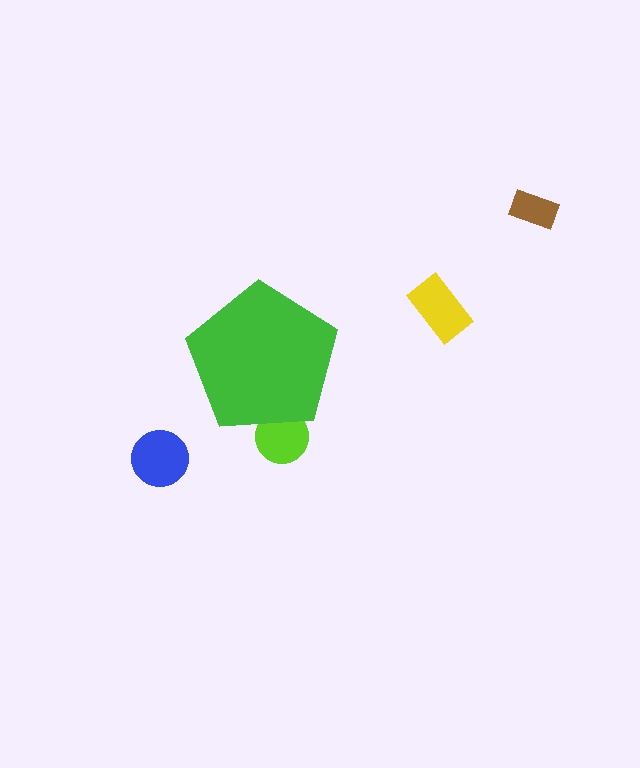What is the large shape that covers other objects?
A green pentagon.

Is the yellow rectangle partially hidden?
No, the yellow rectangle is fully visible.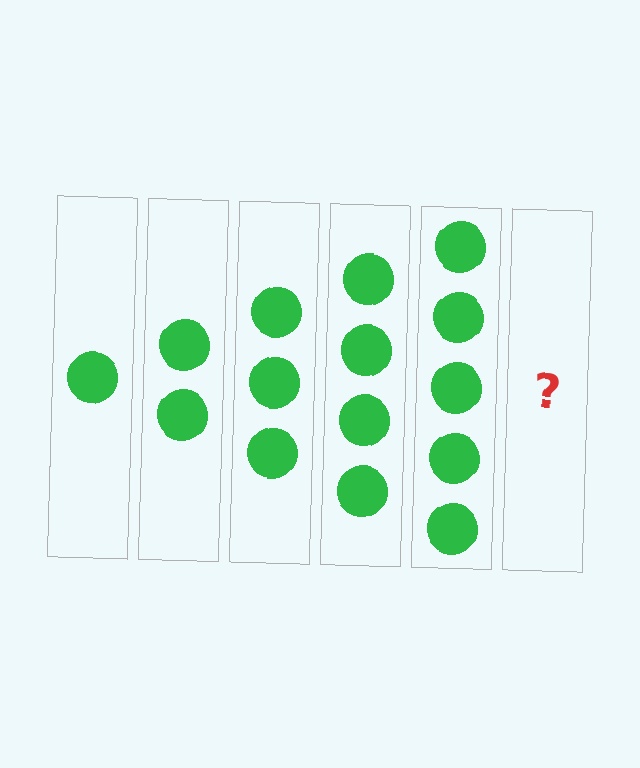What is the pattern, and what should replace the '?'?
The pattern is that each step adds one more circle. The '?' should be 6 circles.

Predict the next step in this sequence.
The next step is 6 circles.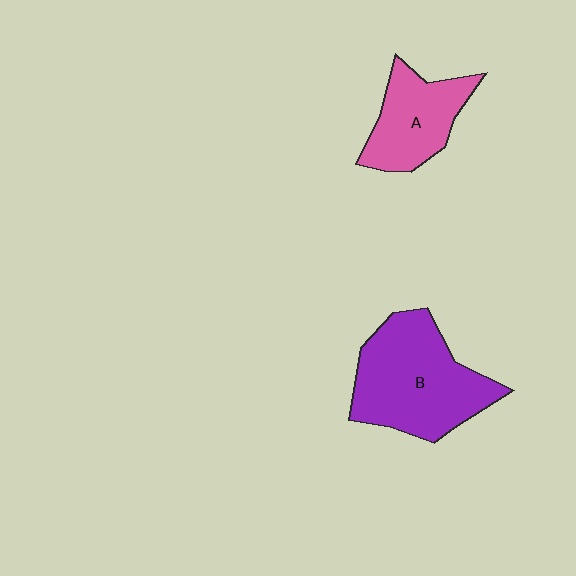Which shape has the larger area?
Shape B (purple).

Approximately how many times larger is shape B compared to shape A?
Approximately 1.6 times.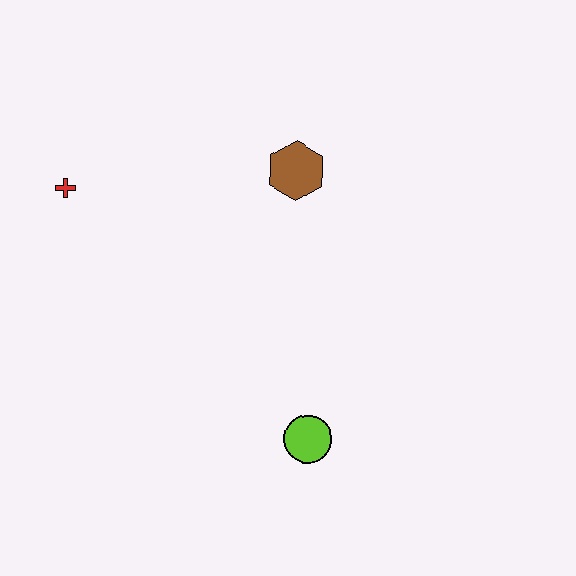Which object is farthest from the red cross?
The lime circle is farthest from the red cross.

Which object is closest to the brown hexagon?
The red cross is closest to the brown hexagon.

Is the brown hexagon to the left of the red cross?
No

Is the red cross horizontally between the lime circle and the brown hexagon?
No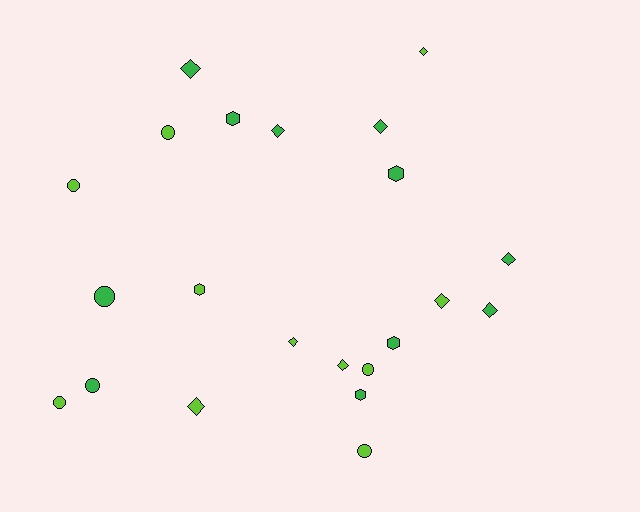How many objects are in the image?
There are 22 objects.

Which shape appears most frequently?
Diamond, with 10 objects.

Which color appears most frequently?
Lime, with 11 objects.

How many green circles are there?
There are 2 green circles.